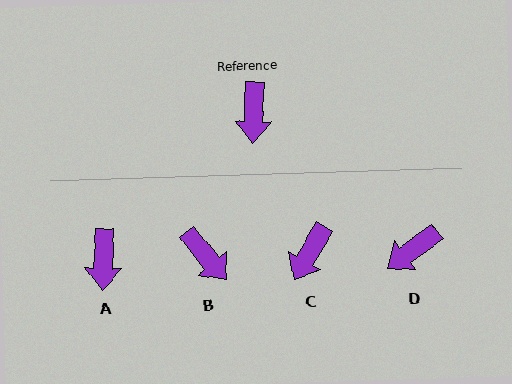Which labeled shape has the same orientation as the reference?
A.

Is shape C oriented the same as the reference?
No, it is off by about 28 degrees.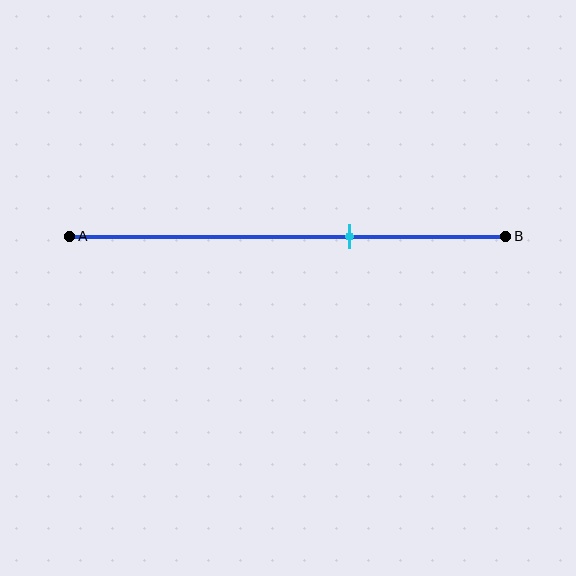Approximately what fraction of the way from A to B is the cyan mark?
The cyan mark is approximately 65% of the way from A to B.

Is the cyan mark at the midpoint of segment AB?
No, the mark is at about 65% from A, not at the 50% midpoint.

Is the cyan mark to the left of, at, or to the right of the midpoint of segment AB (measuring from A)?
The cyan mark is to the right of the midpoint of segment AB.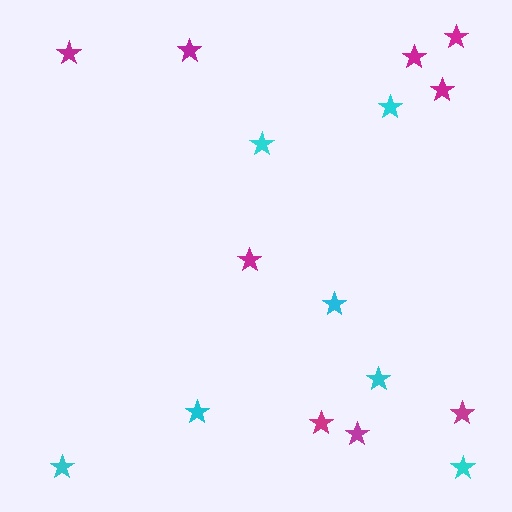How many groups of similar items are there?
There are 2 groups: one group of cyan stars (7) and one group of magenta stars (9).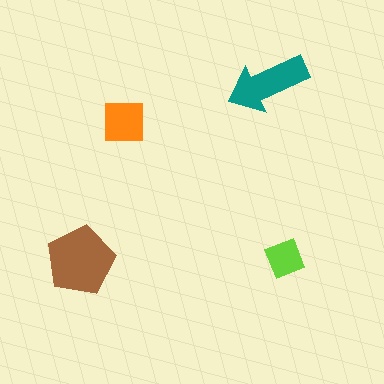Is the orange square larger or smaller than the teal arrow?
Smaller.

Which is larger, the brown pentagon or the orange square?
The brown pentagon.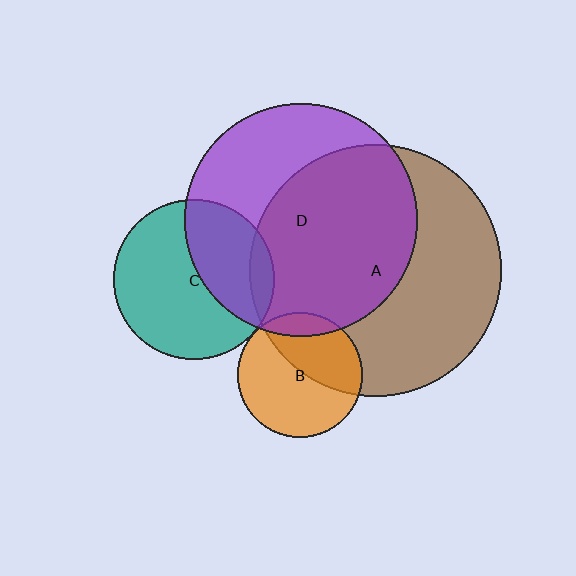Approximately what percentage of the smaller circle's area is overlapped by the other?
Approximately 40%.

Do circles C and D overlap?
Yes.